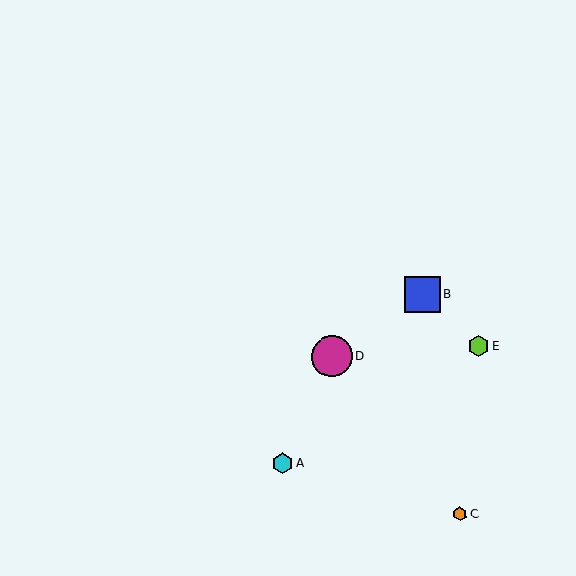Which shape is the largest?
The magenta circle (labeled D) is the largest.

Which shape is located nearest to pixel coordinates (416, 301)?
The blue square (labeled B) at (423, 294) is nearest to that location.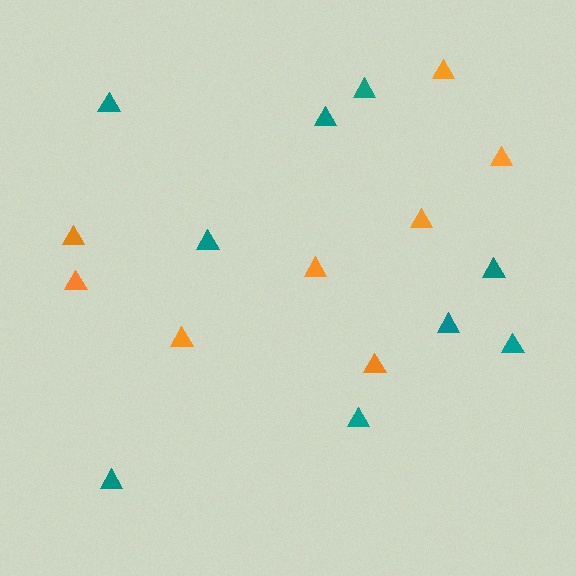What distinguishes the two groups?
There are 2 groups: one group of orange triangles (8) and one group of teal triangles (9).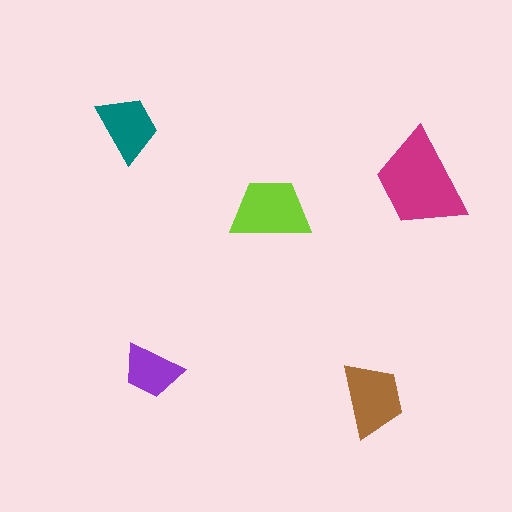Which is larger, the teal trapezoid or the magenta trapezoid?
The magenta one.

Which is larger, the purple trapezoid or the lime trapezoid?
The lime one.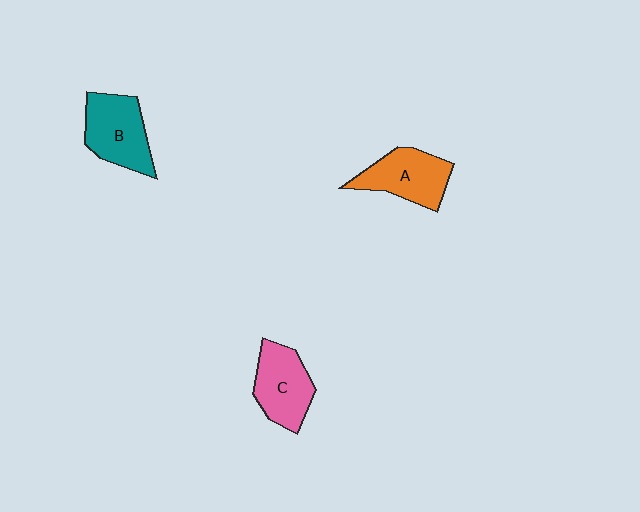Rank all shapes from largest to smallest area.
From largest to smallest: B (teal), A (orange), C (pink).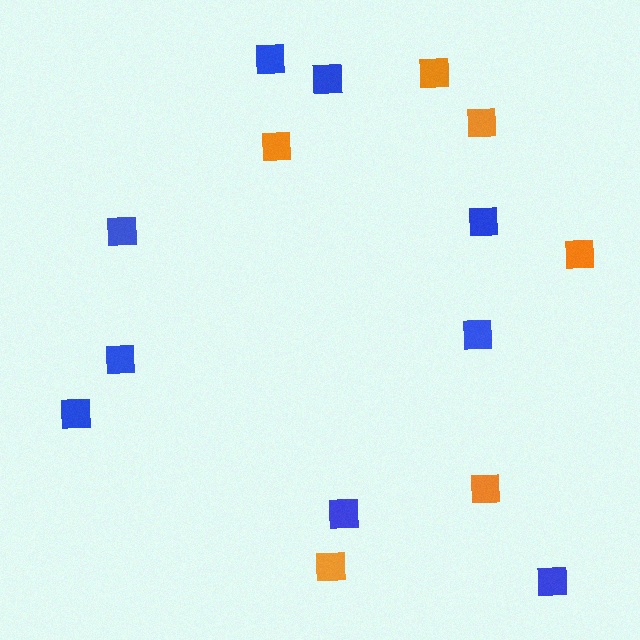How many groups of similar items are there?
There are 2 groups: one group of blue squares (9) and one group of orange squares (6).